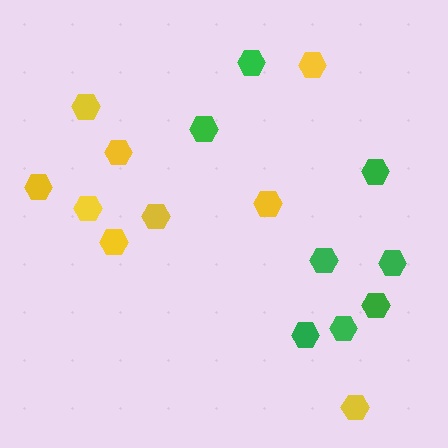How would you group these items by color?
There are 2 groups: one group of yellow hexagons (9) and one group of green hexagons (8).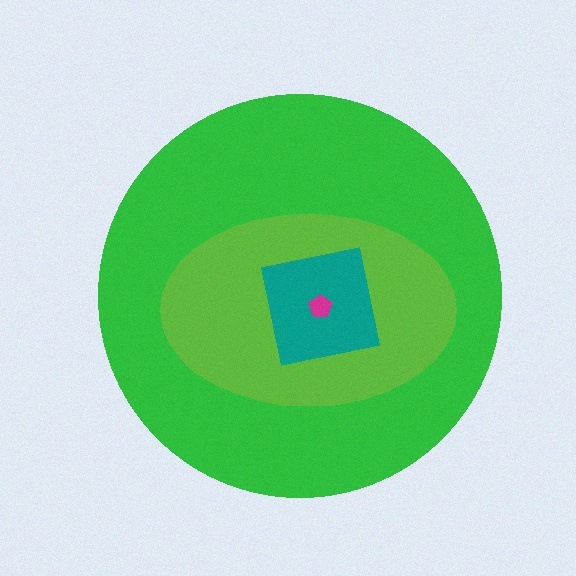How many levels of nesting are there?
4.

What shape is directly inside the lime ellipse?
The teal square.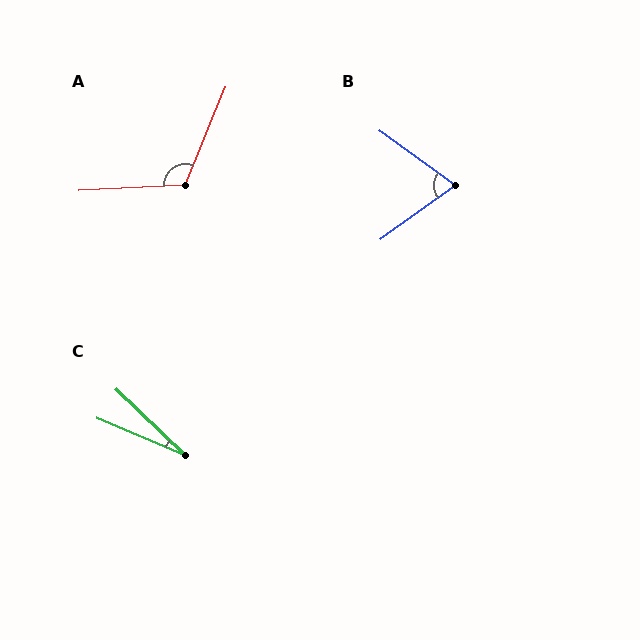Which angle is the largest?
A, at approximately 115 degrees.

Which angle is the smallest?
C, at approximately 21 degrees.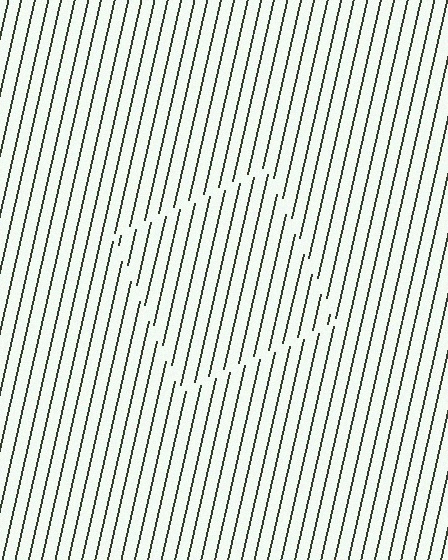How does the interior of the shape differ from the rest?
The interior of the shape contains the same grating, shifted by half a period — the contour is defined by the phase discontinuity where line-ends from the inner and outer gratings abut.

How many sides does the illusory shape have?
4 sides — the line-ends trace a square.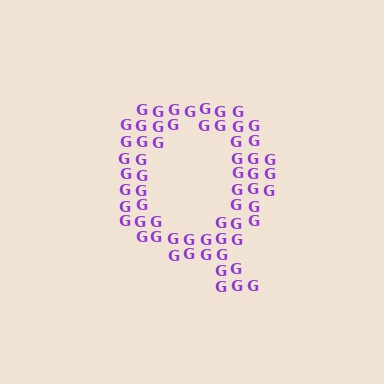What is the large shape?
The large shape is the letter Q.